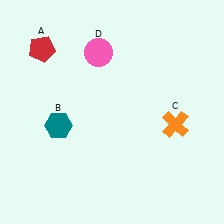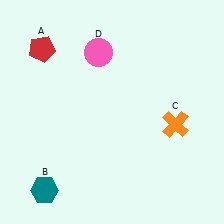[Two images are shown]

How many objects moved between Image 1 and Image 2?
1 object moved between the two images.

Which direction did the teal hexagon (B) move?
The teal hexagon (B) moved down.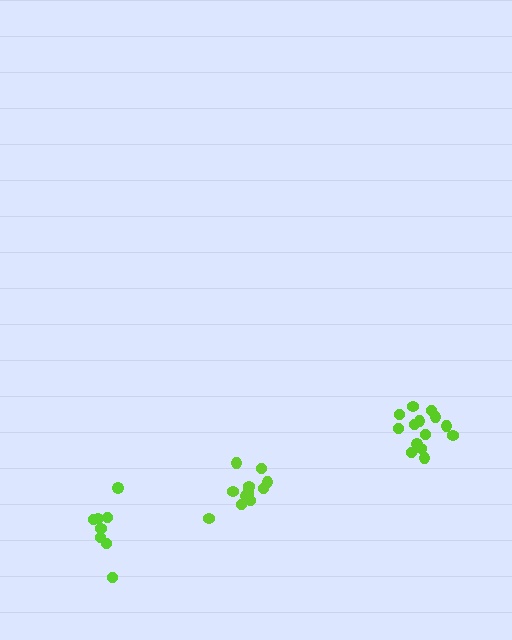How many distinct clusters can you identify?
There are 3 distinct clusters.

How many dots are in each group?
Group 1: 14 dots, Group 2: 8 dots, Group 3: 12 dots (34 total).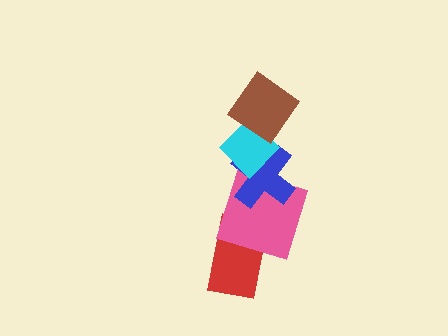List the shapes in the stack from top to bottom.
From top to bottom: the brown diamond, the cyan diamond, the blue cross, the pink square, the red rectangle.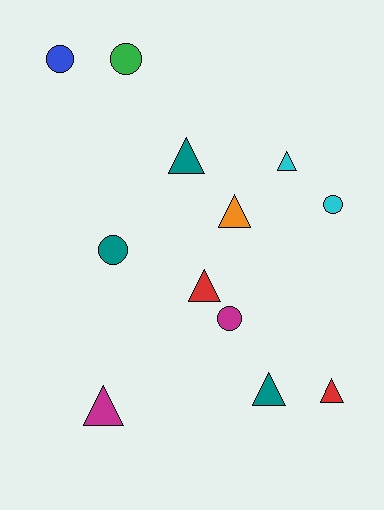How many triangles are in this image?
There are 7 triangles.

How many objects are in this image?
There are 12 objects.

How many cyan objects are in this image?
There are 2 cyan objects.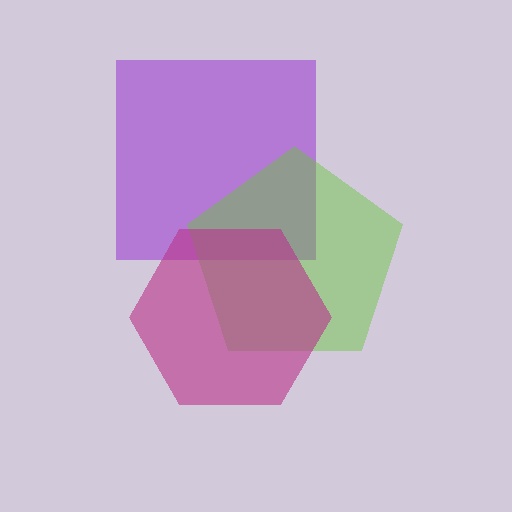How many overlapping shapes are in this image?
There are 3 overlapping shapes in the image.